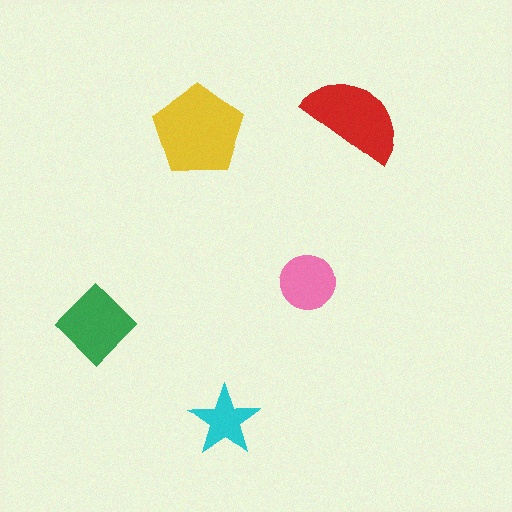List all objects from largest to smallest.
The yellow pentagon, the red semicircle, the green diamond, the pink circle, the cyan star.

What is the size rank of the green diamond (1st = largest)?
3rd.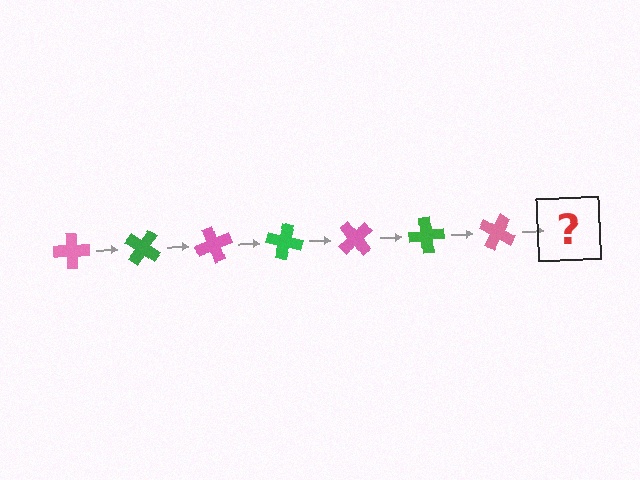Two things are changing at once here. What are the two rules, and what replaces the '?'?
The two rules are that it rotates 35 degrees each step and the color cycles through pink and green. The '?' should be a green cross, rotated 245 degrees from the start.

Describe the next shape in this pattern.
It should be a green cross, rotated 245 degrees from the start.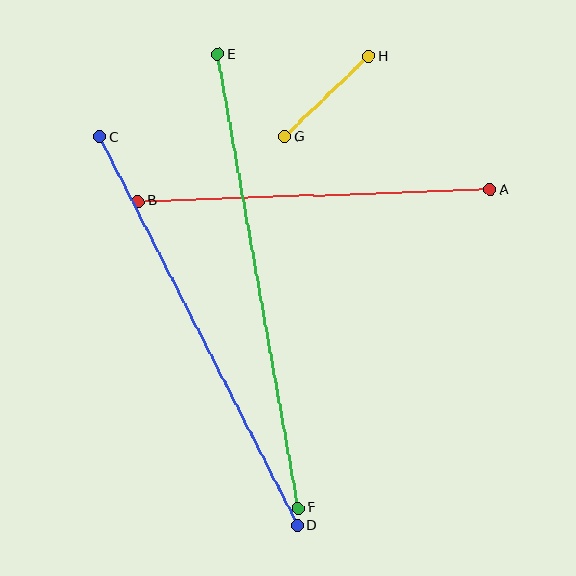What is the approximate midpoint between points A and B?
The midpoint is at approximately (314, 196) pixels.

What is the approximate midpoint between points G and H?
The midpoint is at approximately (327, 97) pixels.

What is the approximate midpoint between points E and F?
The midpoint is at approximately (258, 281) pixels.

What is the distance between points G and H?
The distance is approximately 116 pixels.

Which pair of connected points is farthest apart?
Points E and F are farthest apart.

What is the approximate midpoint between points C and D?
The midpoint is at approximately (199, 331) pixels.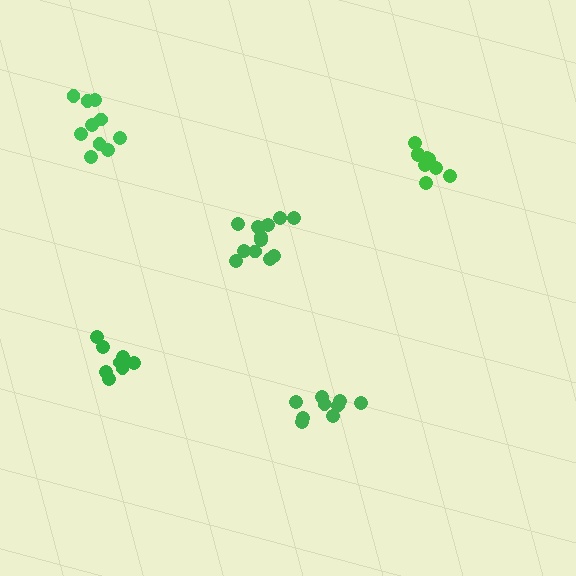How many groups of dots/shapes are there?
There are 5 groups.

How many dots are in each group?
Group 1: 9 dots, Group 2: 8 dots, Group 3: 9 dots, Group 4: 12 dots, Group 5: 10 dots (48 total).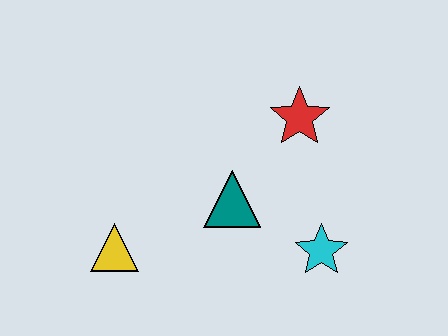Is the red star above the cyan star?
Yes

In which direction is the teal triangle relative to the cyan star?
The teal triangle is to the left of the cyan star.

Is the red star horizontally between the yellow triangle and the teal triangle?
No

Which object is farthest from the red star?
The yellow triangle is farthest from the red star.